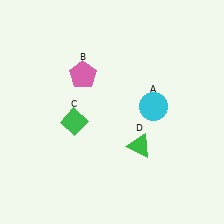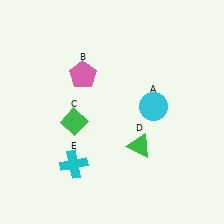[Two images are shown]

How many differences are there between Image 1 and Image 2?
There is 1 difference between the two images.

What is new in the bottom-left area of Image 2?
A cyan cross (E) was added in the bottom-left area of Image 2.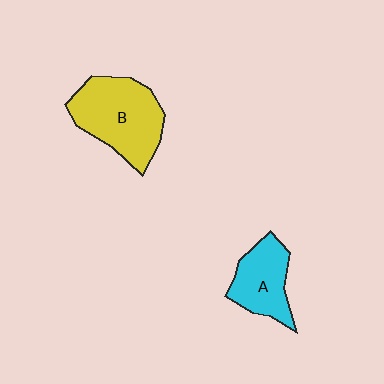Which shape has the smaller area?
Shape A (cyan).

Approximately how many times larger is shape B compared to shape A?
Approximately 1.5 times.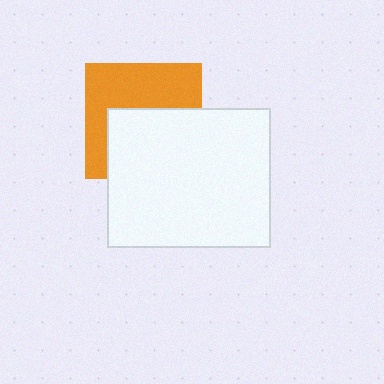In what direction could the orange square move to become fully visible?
The orange square could move up. That would shift it out from behind the white rectangle entirely.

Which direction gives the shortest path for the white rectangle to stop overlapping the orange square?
Moving down gives the shortest separation.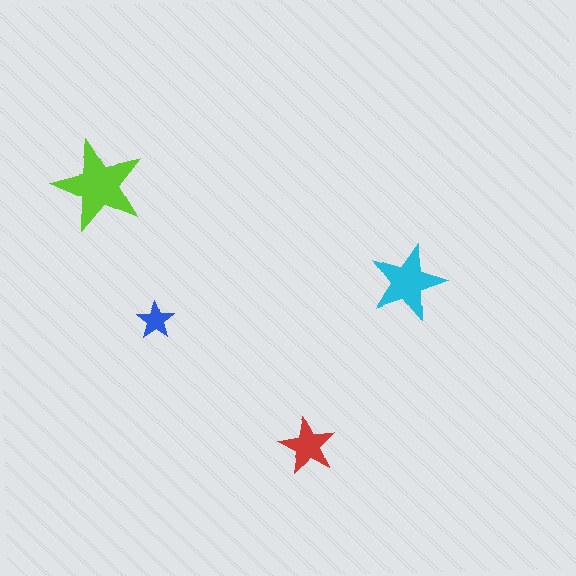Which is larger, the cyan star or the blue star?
The cyan one.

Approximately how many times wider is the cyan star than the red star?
About 1.5 times wider.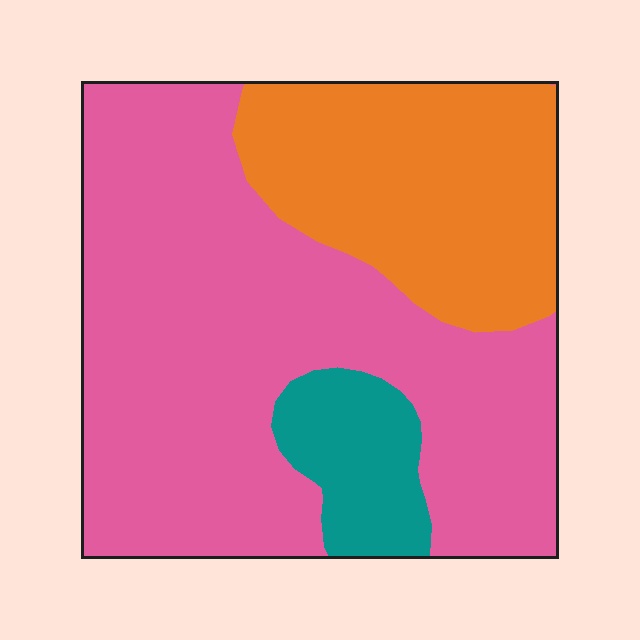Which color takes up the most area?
Pink, at roughly 60%.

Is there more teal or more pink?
Pink.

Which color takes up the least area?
Teal, at roughly 10%.